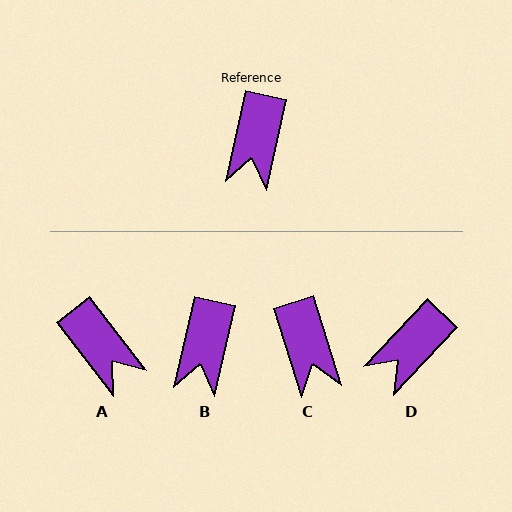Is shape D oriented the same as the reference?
No, it is off by about 31 degrees.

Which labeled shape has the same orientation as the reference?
B.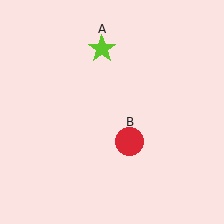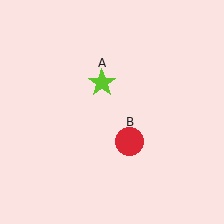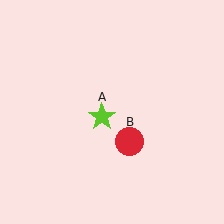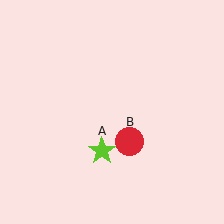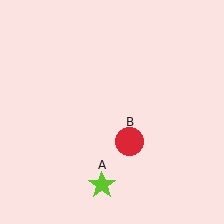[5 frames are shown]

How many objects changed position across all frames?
1 object changed position: lime star (object A).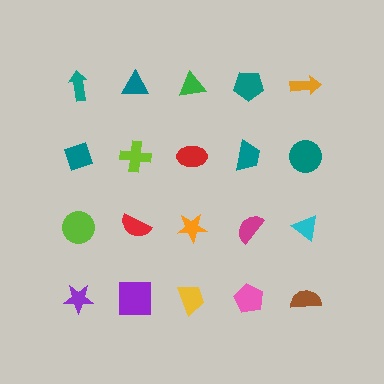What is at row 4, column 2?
A purple square.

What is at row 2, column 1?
A teal diamond.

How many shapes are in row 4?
5 shapes.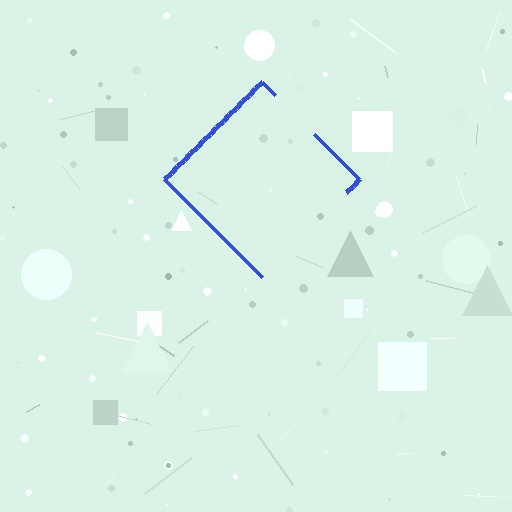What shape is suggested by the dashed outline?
The dashed outline suggests a diamond.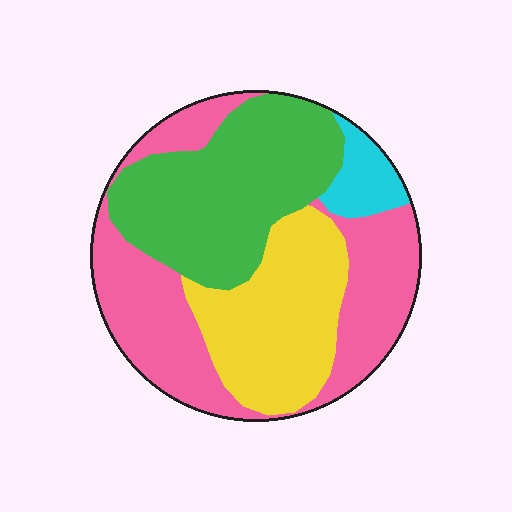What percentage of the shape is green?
Green covers about 30% of the shape.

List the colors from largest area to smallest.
From largest to smallest: pink, green, yellow, cyan.